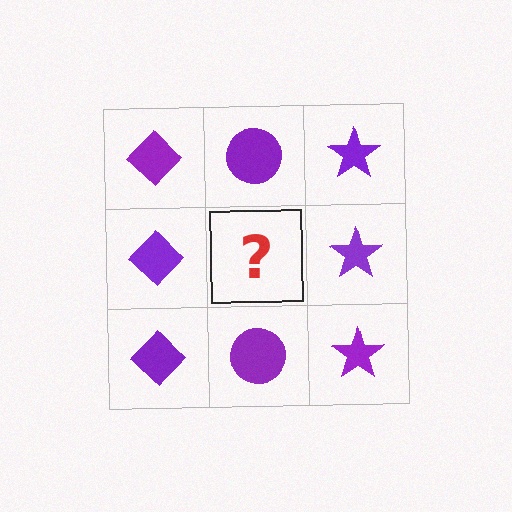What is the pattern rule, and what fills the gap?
The rule is that each column has a consistent shape. The gap should be filled with a purple circle.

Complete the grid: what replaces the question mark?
The question mark should be replaced with a purple circle.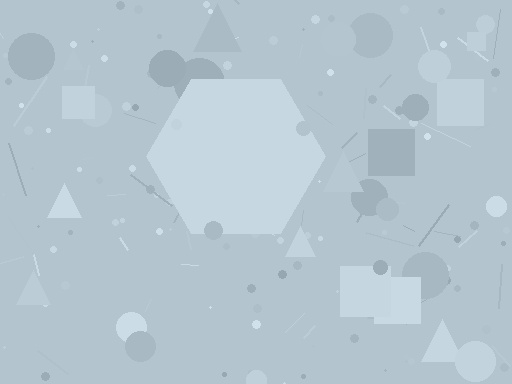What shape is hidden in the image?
A hexagon is hidden in the image.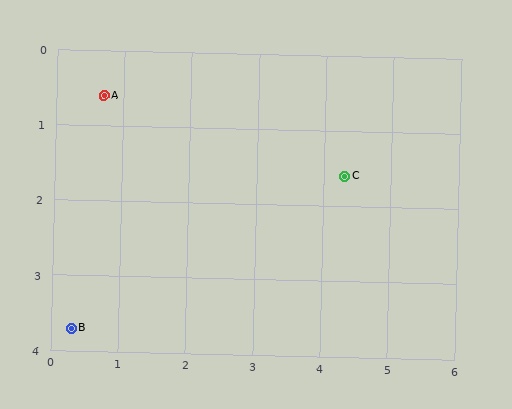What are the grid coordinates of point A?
Point A is at approximately (0.7, 0.6).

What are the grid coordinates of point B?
Point B is at approximately (0.3, 3.7).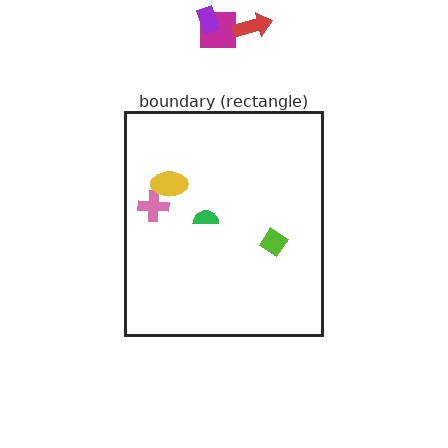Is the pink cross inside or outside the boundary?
Inside.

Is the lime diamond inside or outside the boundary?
Inside.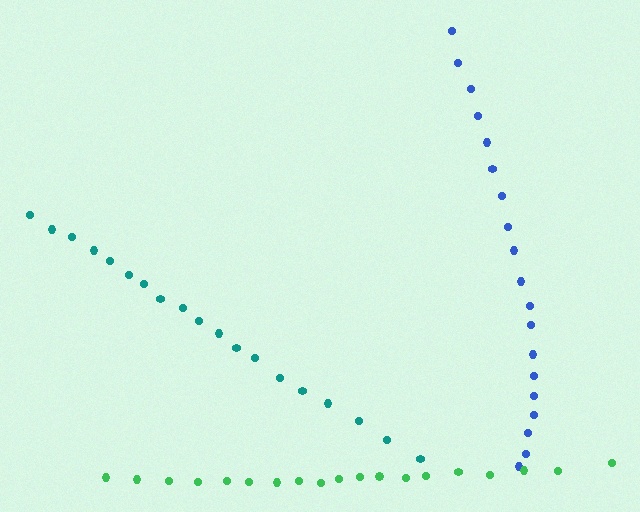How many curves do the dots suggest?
There are 3 distinct paths.